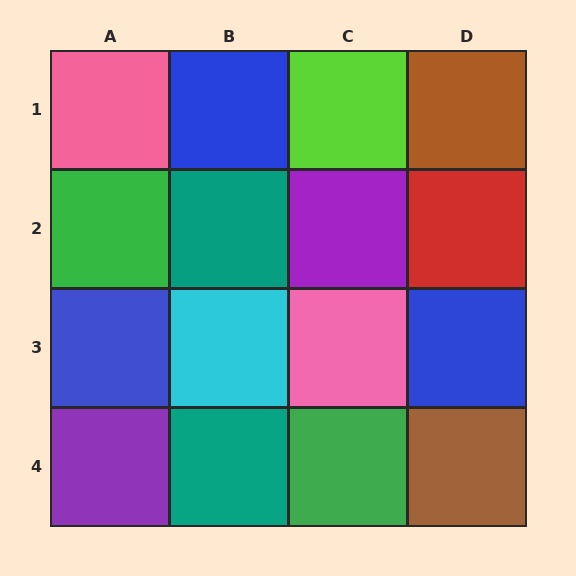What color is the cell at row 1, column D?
Brown.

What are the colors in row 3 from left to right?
Blue, cyan, pink, blue.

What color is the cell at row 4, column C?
Green.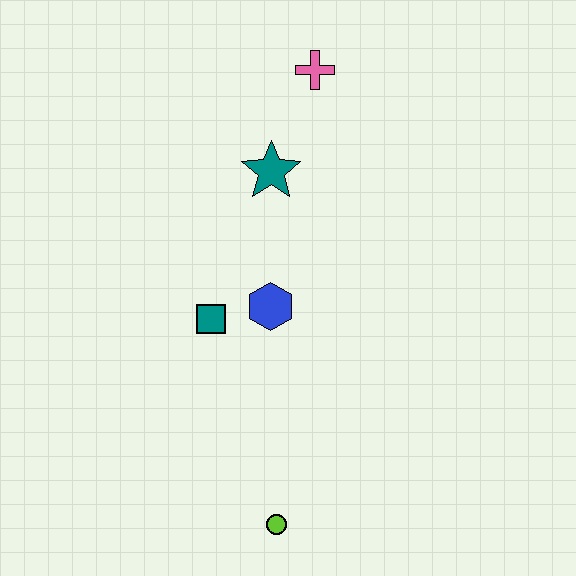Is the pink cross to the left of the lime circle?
No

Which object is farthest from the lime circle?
The pink cross is farthest from the lime circle.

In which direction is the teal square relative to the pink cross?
The teal square is below the pink cross.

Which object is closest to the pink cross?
The teal star is closest to the pink cross.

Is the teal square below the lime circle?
No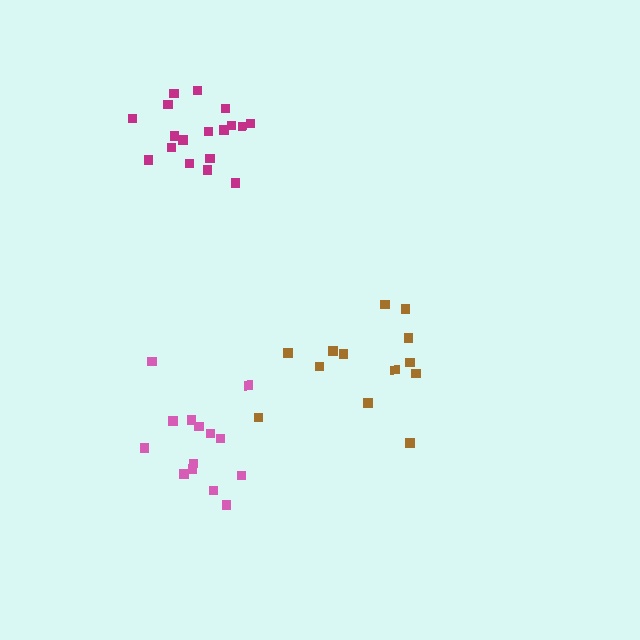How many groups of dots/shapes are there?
There are 3 groups.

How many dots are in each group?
Group 1: 13 dots, Group 2: 18 dots, Group 3: 14 dots (45 total).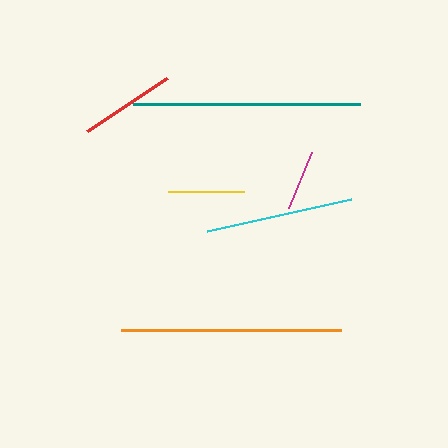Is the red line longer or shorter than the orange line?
The orange line is longer than the red line.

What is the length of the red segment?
The red segment is approximately 96 pixels long.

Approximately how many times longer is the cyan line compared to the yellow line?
The cyan line is approximately 1.9 times the length of the yellow line.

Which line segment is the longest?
The teal line is the longest at approximately 227 pixels.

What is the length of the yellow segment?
The yellow segment is approximately 76 pixels long.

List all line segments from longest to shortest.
From longest to shortest: teal, orange, cyan, red, yellow, magenta.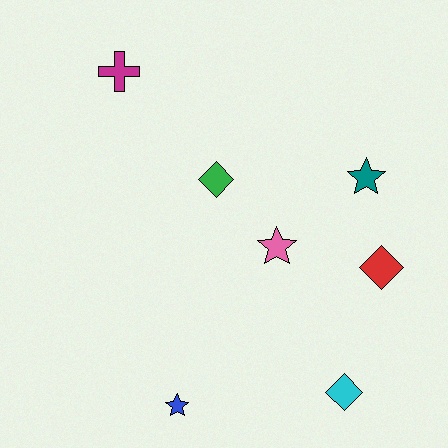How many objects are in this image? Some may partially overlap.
There are 7 objects.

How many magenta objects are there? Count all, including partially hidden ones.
There is 1 magenta object.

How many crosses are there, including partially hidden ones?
There is 1 cross.